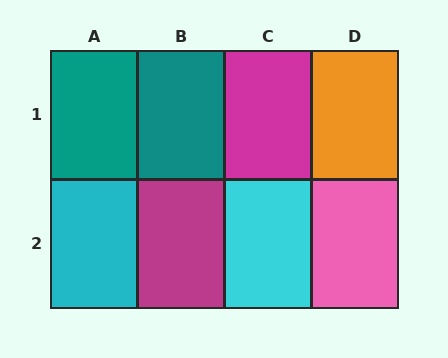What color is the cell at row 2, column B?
Magenta.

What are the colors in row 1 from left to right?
Teal, teal, magenta, orange.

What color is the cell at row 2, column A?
Cyan.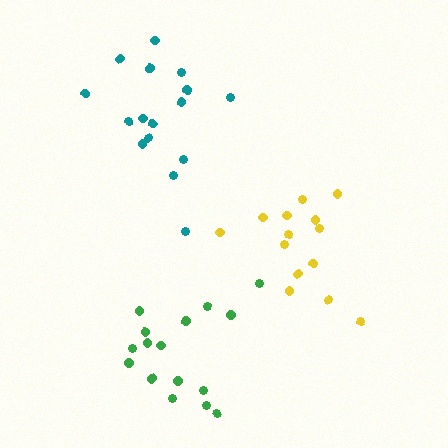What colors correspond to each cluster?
The clusters are colored: yellow, teal, green.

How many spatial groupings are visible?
There are 3 spatial groupings.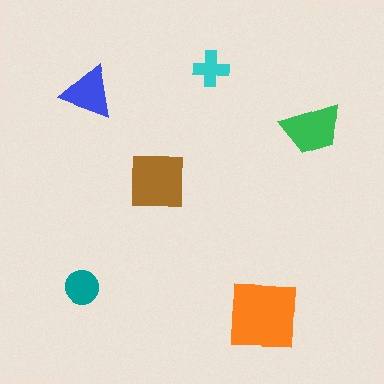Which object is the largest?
The orange square.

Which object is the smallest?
The cyan cross.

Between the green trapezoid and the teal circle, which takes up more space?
The green trapezoid.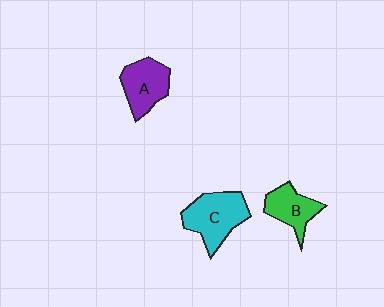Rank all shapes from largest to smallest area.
From largest to smallest: C (cyan), A (purple), B (green).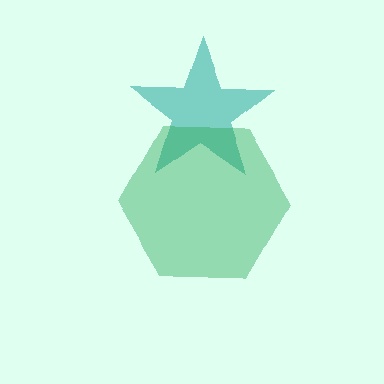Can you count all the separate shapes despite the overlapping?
Yes, there are 2 separate shapes.